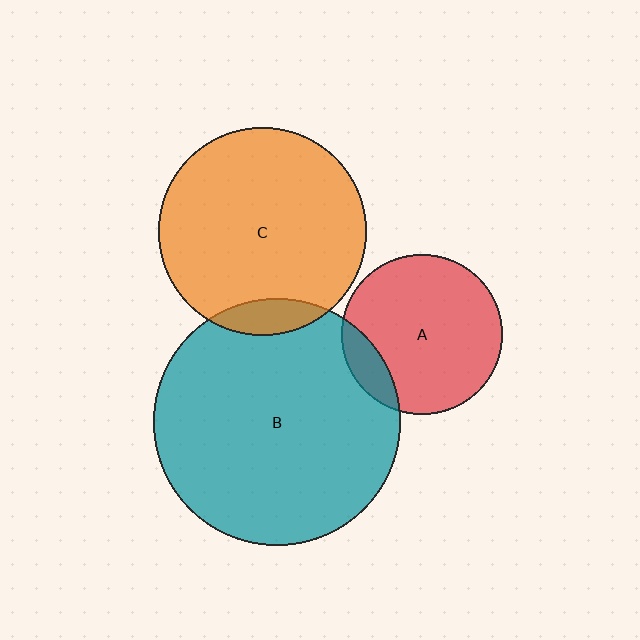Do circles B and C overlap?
Yes.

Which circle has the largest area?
Circle B (teal).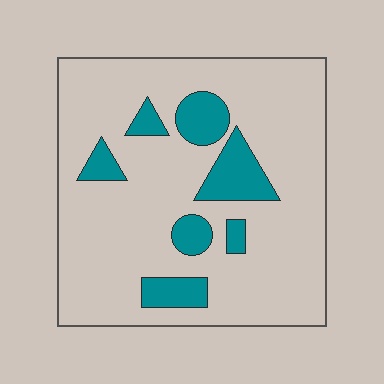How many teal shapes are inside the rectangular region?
7.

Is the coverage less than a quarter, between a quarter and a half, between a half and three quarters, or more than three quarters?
Less than a quarter.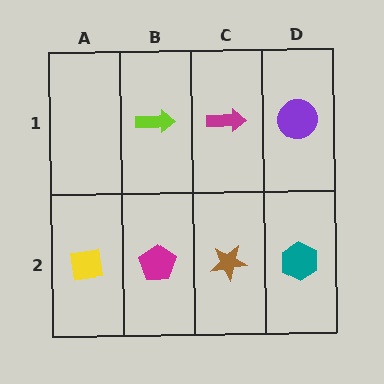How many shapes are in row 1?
3 shapes.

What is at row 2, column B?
A magenta pentagon.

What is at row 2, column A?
A yellow square.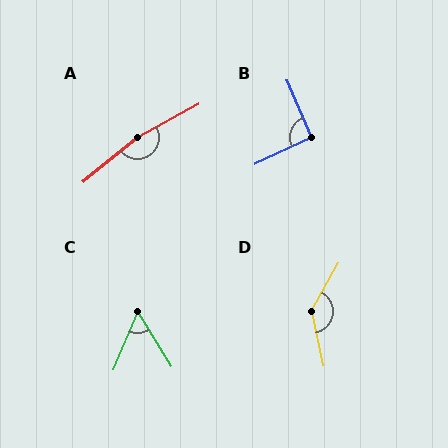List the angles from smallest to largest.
C (54°), B (92°), D (138°), A (169°).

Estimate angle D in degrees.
Approximately 138 degrees.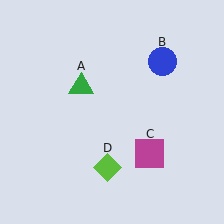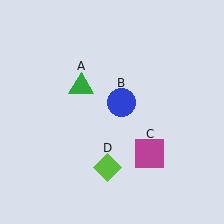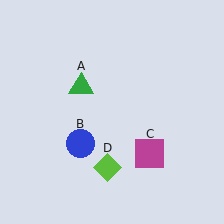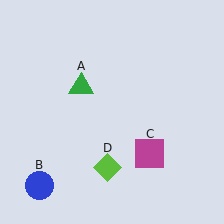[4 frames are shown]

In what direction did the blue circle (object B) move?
The blue circle (object B) moved down and to the left.